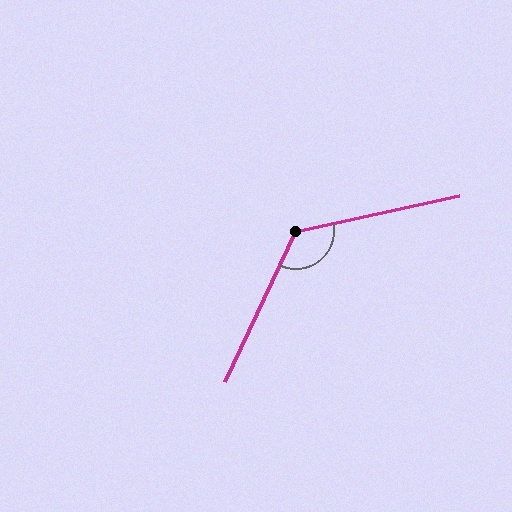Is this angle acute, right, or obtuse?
It is obtuse.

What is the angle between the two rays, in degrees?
Approximately 127 degrees.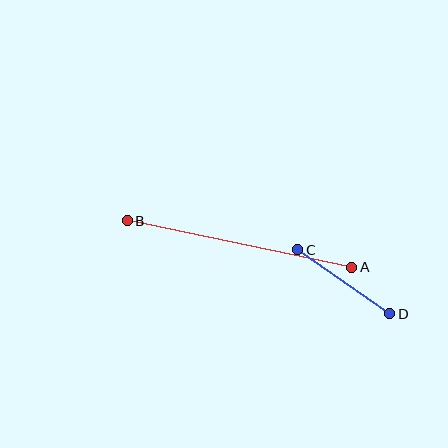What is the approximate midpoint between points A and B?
The midpoint is at approximately (239, 244) pixels.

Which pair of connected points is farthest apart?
Points A and B are farthest apart.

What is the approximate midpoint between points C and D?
The midpoint is at approximately (344, 282) pixels.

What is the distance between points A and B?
The distance is approximately 229 pixels.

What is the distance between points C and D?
The distance is approximately 112 pixels.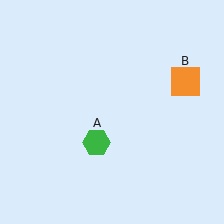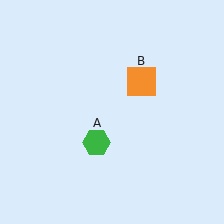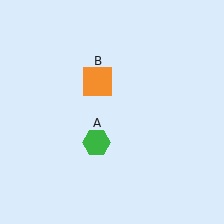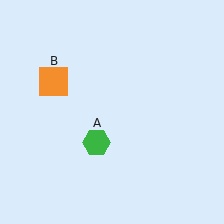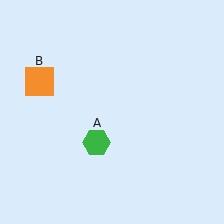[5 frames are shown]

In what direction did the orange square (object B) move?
The orange square (object B) moved left.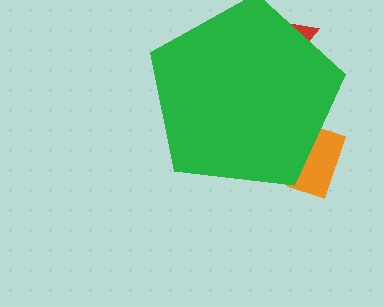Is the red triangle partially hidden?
Yes, the red triangle is partially hidden behind the green pentagon.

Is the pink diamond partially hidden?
Yes, the pink diamond is partially hidden behind the green pentagon.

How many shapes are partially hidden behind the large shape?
3 shapes are partially hidden.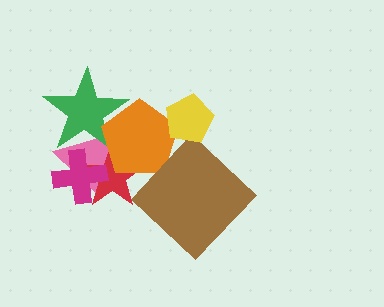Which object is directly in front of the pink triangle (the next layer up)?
The red star is directly in front of the pink triangle.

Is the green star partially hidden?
Yes, it is partially covered by another shape.